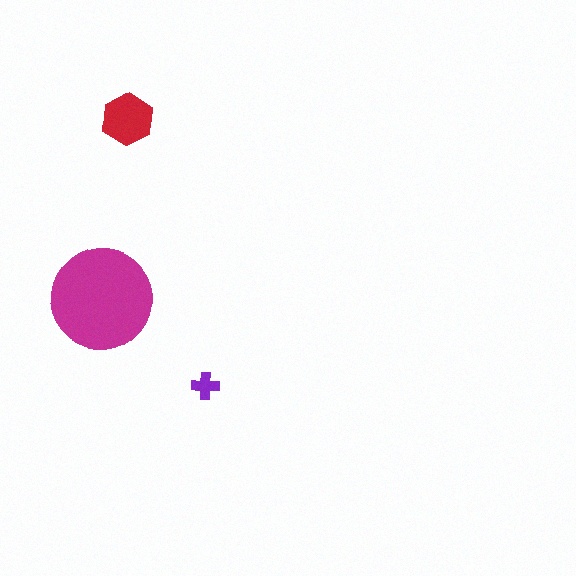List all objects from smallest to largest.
The purple cross, the red hexagon, the magenta circle.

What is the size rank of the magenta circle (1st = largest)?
1st.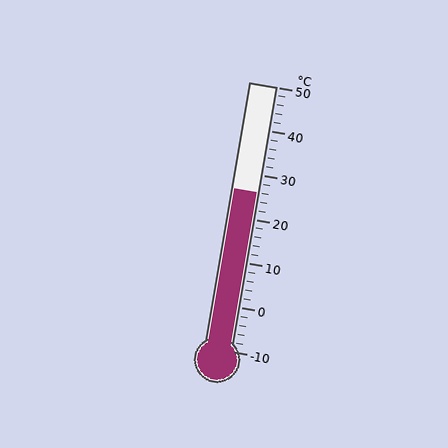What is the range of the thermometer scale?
The thermometer scale ranges from -10°C to 50°C.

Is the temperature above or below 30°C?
The temperature is below 30°C.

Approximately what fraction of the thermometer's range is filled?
The thermometer is filled to approximately 60% of its range.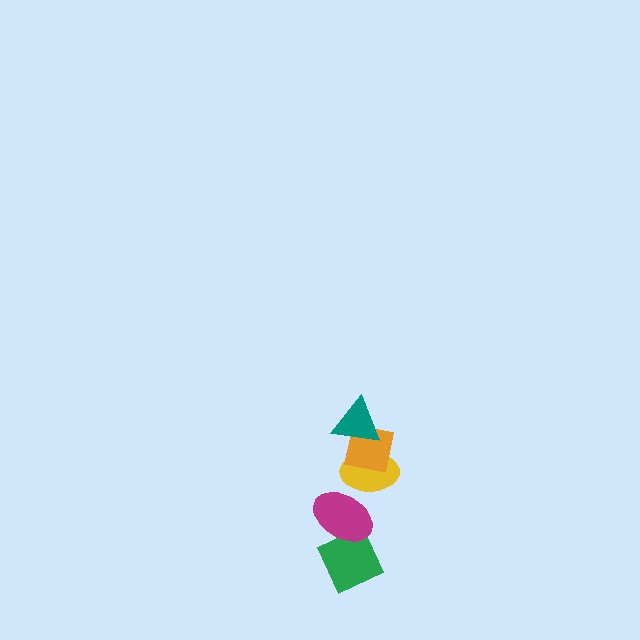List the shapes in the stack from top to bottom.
From top to bottom: the teal triangle, the orange square, the yellow ellipse, the magenta ellipse, the green diamond.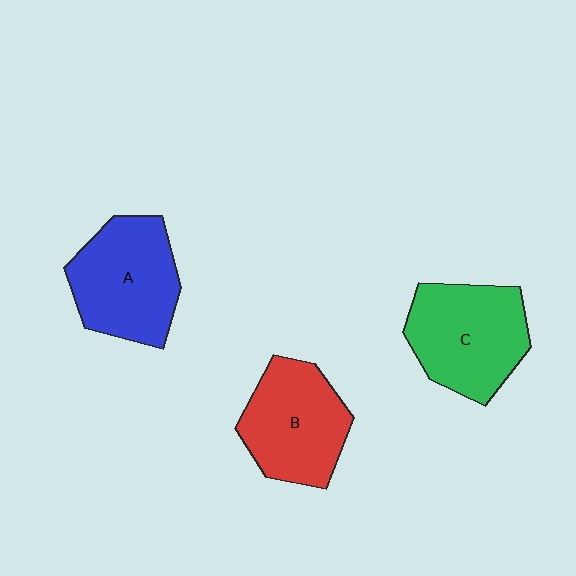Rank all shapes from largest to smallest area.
From largest to smallest: C (green), A (blue), B (red).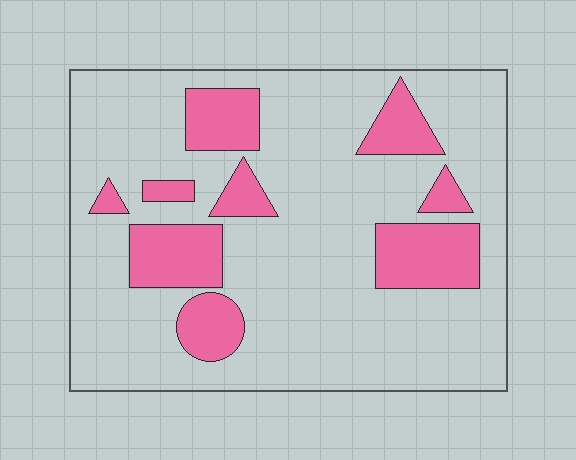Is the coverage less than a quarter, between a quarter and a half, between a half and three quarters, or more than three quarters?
Less than a quarter.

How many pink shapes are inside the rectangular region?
9.